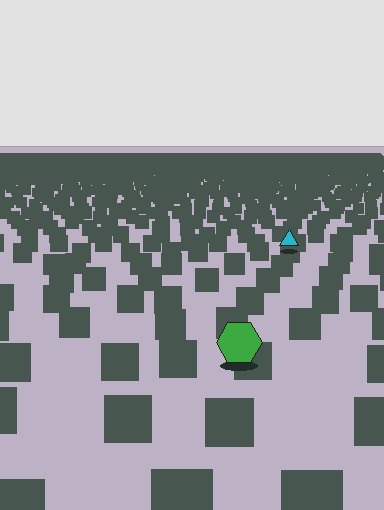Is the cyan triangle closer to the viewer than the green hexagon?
No. The green hexagon is closer — you can tell from the texture gradient: the ground texture is coarser near it.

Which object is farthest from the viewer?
The cyan triangle is farthest from the viewer. It appears smaller and the ground texture around it is denser.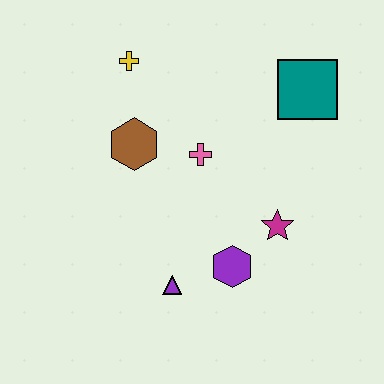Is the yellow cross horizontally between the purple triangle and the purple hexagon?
No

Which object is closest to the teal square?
The pink cross is closest to the teal square.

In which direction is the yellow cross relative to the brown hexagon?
The yellow cross is above the brown hexagon.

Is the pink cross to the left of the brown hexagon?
No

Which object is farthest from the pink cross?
The purple triangle is farthest from the pink cross.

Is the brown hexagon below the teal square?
Yes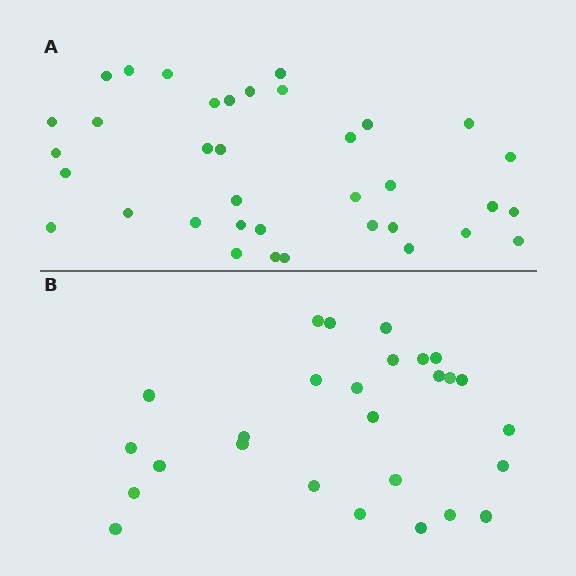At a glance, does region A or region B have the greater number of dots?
Region A (the top region) has more dots.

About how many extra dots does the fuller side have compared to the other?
Region A has roughly 8 or so more dots than region B.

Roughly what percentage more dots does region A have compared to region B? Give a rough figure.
About 35% more.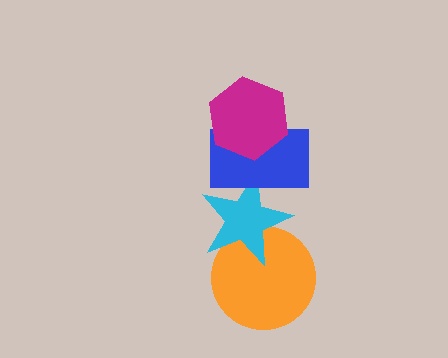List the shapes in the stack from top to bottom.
From top to bottom: the magenta hexagon, the blue rectangle, the cyan star, the orange circle.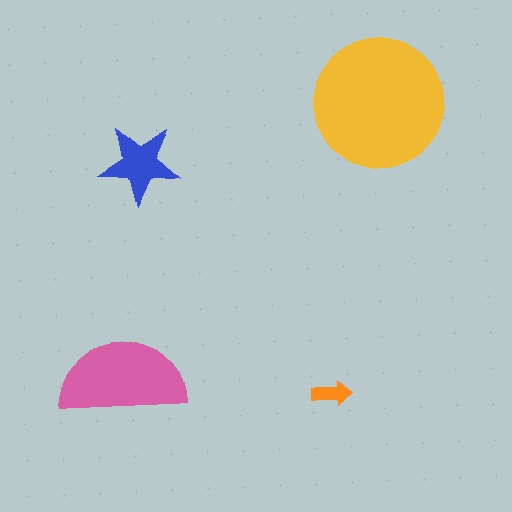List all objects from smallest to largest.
The orange arrow, the blue star, the pink semicircle, the yellow circle.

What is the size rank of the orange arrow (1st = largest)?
4th.